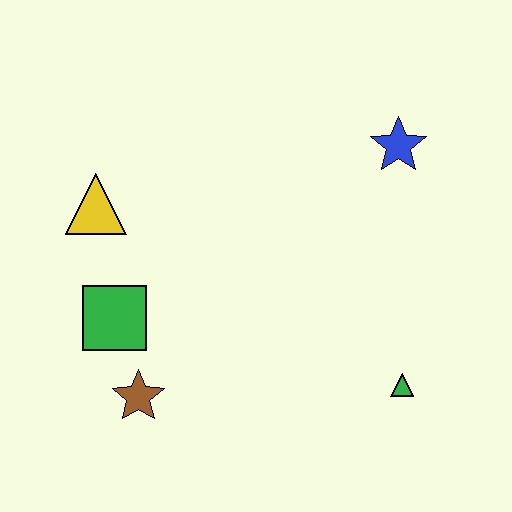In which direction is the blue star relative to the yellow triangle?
The blue star is to the right of the yellow triangle.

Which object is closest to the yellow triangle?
The green square is closest to the yellow triangle.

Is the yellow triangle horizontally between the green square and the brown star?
No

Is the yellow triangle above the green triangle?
Yes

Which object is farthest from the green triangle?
The yellow triangle is farthest from the green triangle.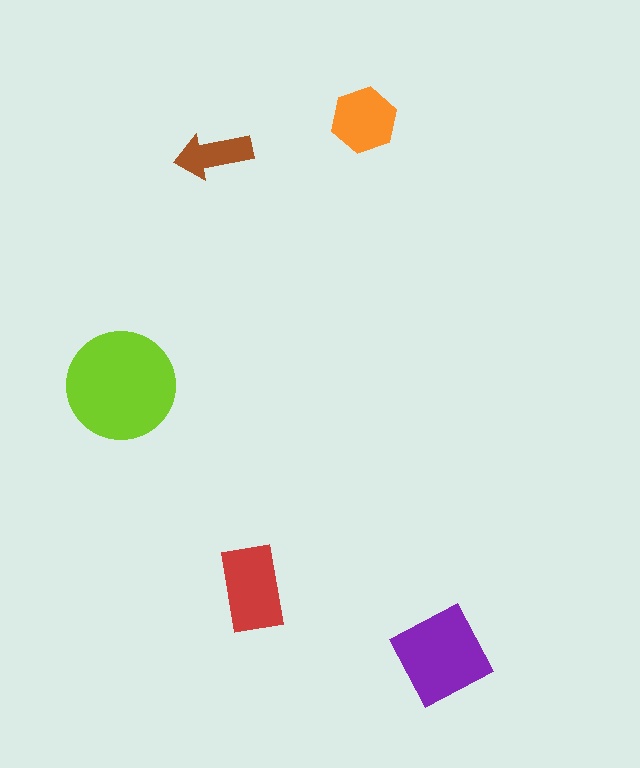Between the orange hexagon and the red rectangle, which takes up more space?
The red rectangle.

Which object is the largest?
The lime circle.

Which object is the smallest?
The brown arrow.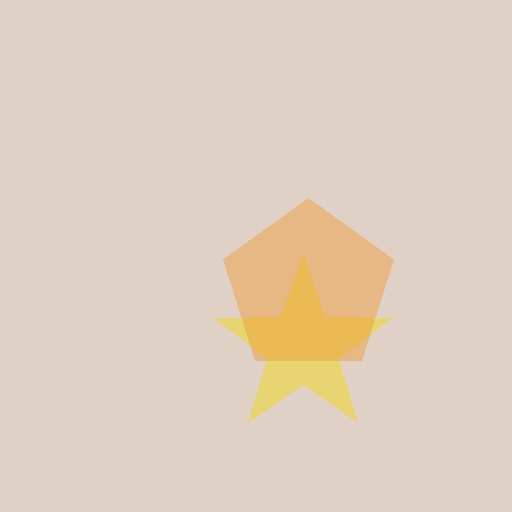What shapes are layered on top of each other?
The layered shapes are: a yellow star, an orange pentagon.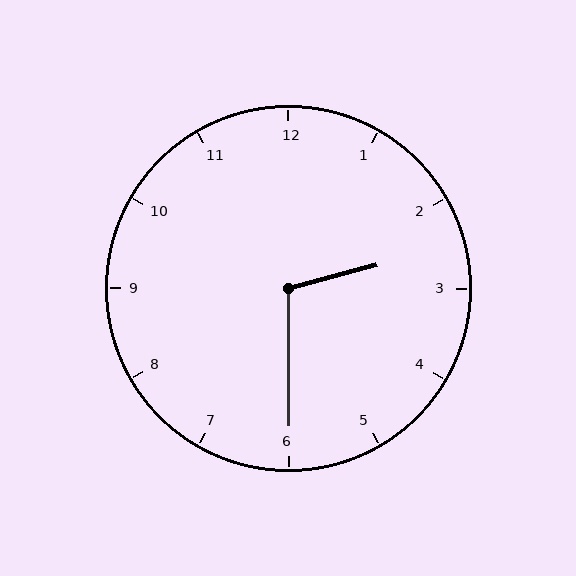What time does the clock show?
2:30.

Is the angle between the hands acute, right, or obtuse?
It is obtuse.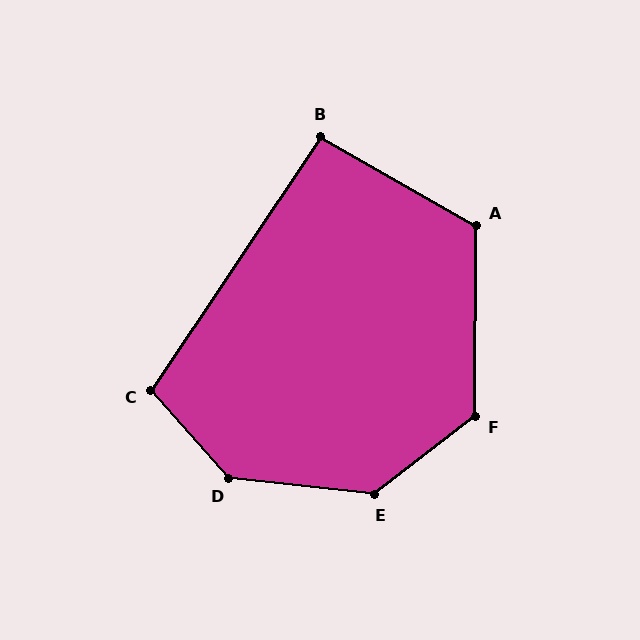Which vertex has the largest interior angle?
D, at approximately 138 degrees.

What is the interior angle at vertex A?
Approximately 119 degrees (obtuse).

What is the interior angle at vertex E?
Approximately 136 degrees (obtuse).